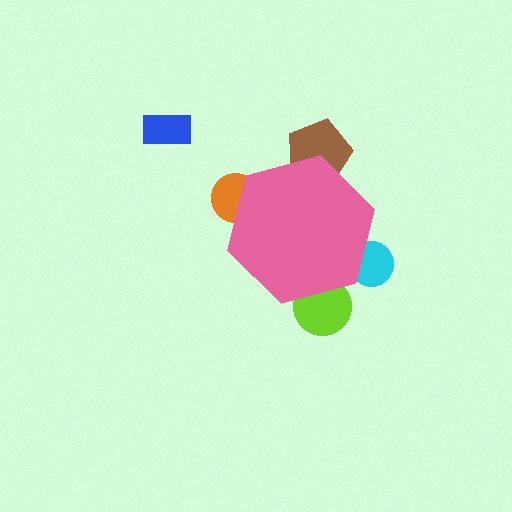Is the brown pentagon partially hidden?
Yes, the brown pentagon is partially hidden behind the pink hexagon.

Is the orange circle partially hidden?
Yes, the orange circle is partially hidden behind the pink hexagon.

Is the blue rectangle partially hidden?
No, the blue rectangle is fully visible.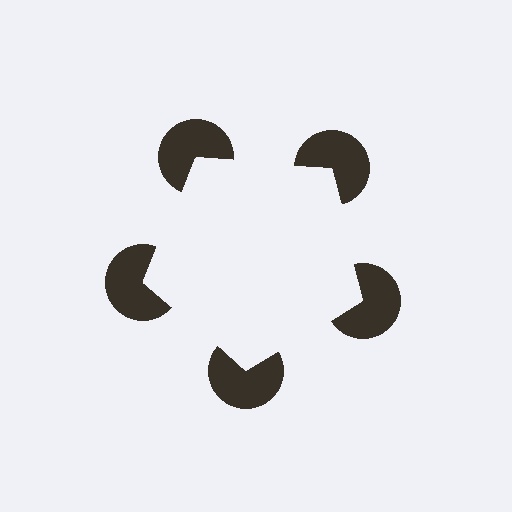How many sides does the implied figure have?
5 sides.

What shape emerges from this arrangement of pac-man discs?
An illusory pentagon — its edges are inferred from the aligned wedge cuts in the pac-man discs, not physically drawn.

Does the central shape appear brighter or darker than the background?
It typically appears slightly brighter than the background, even though no actual brightness change is drawn.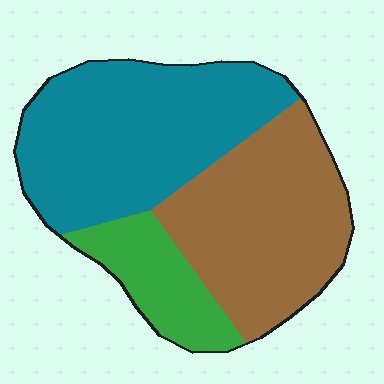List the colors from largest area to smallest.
From largest to smallest: teal, brown, green.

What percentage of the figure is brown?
Brown takes up about two fifths (2/5) of the figure.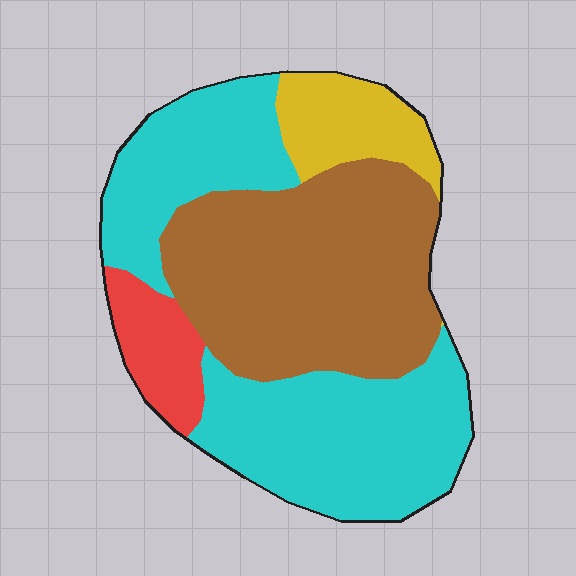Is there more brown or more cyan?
Cyan.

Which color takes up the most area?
Cyan, at roughly 45%.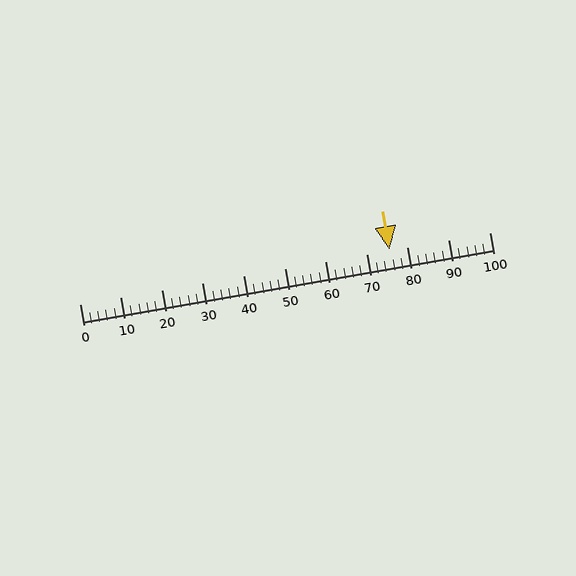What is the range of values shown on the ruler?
The ruler shows values from 0 to 100.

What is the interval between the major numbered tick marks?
The major tick marks are spaced 10 units apart.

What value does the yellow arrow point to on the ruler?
The yellow arrow points to approximately 76.